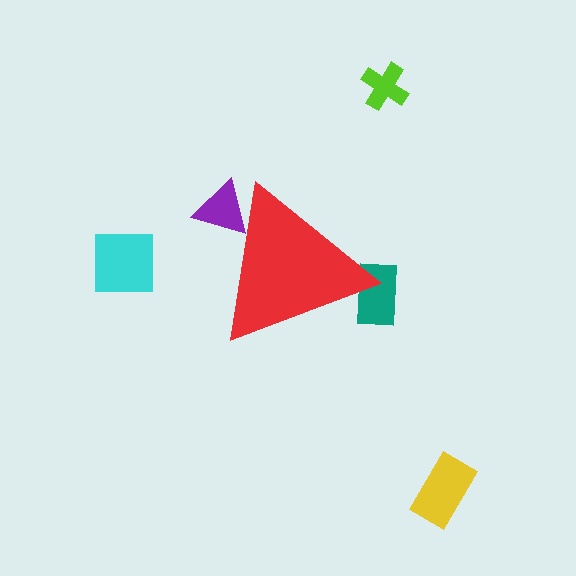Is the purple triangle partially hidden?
Yes, the purple triangle is partially hidden behind the red triangle.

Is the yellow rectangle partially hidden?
No, the yellow rectangle is fully visible.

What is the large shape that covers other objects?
A red triangle.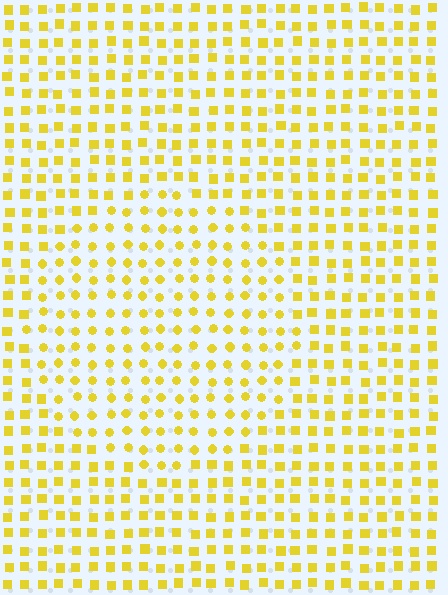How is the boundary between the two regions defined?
The boundary is defined by a change in element shape: circles inside vs. squares outside. All elements share the same color and spacing.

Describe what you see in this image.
The image is filled with small yellow elements arranged in a uniform grid. A circle-shaped region contains circles, while the surrounding area contains squares. The boundary is defined purely by the change in element shape.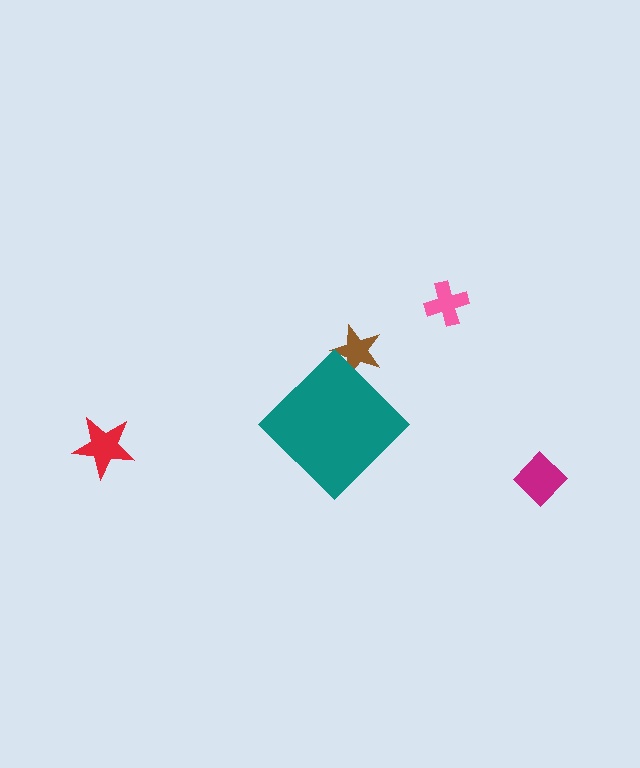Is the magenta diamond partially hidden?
No, the magenta diamond is fully visible.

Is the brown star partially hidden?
Yes, the brown star is partially hidden behind the teal diamond.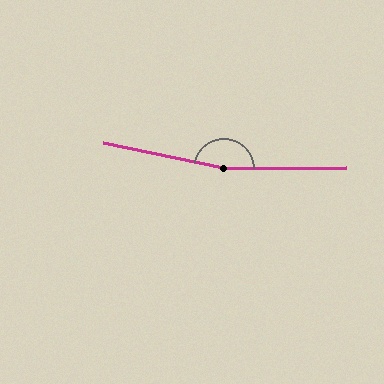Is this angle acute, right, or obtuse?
It is obtuse.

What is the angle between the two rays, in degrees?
Approximately 167 degrees.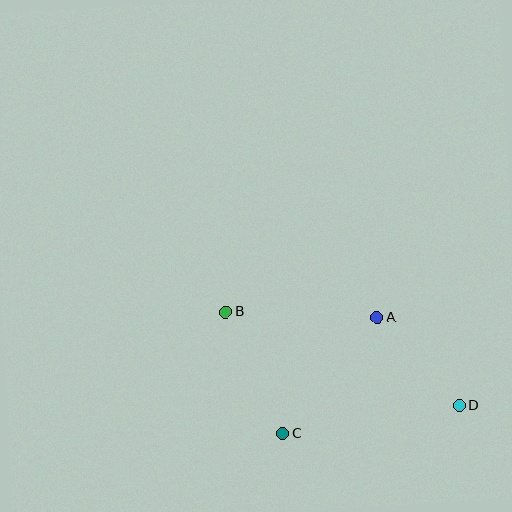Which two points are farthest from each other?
Points B and D are farthest from each other.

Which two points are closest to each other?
Points A and D are closest to each other.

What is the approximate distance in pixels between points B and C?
The distance between B and C is approximately 134 pixels.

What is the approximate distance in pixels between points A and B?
The distance between A and B is approximately 151 pixels.